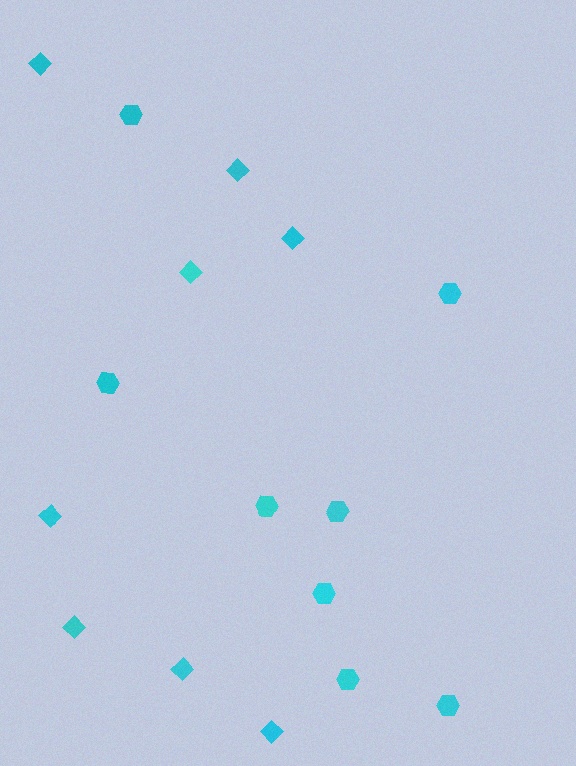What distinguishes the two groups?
There are 2 groups: one group of hexagons (8) and one group of diamonds (8).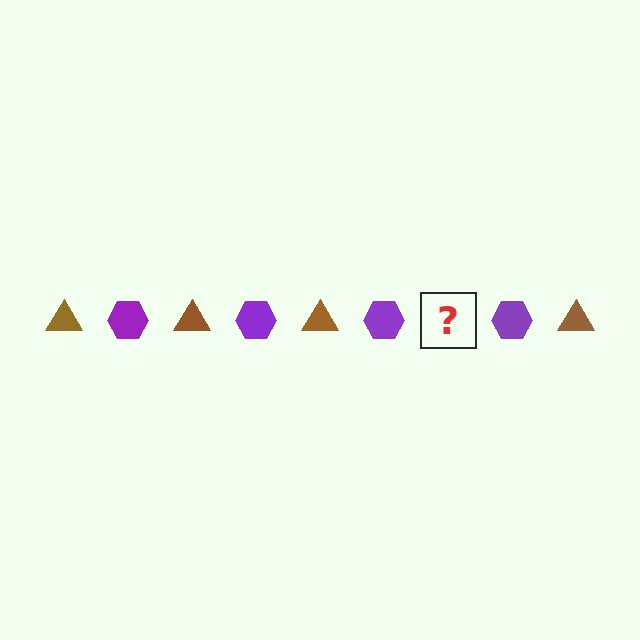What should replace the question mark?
The question mark should be replaced with a brown triangle.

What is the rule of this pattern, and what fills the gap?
The rule is that the pattern alternates between brown triangle and purple hexagon. The gap should be filled with a brown triangle.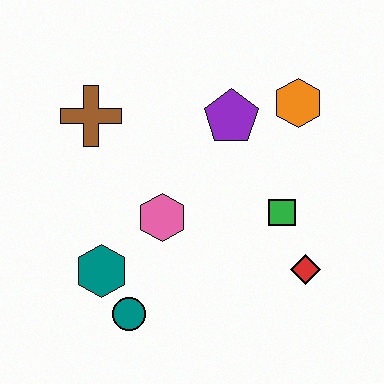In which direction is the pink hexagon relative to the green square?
The pink hexagon is to the left of the green square.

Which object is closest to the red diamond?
The green square is closest to the red diamond.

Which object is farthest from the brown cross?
The red diamond is farthest from the brown cross.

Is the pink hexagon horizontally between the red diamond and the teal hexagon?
Yes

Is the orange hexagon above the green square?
Yes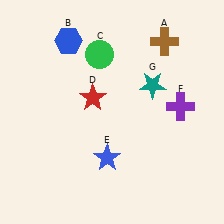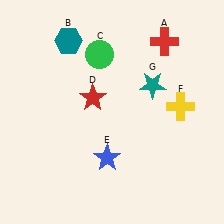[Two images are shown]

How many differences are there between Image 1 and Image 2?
There are 3 differences between the two images.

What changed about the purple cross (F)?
In Image 1, F is purple. In Image 2, it changed to yellow.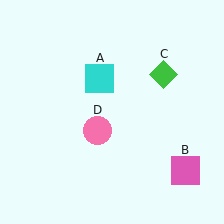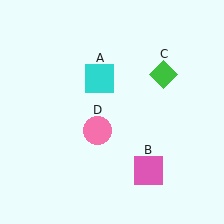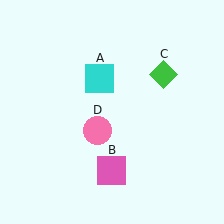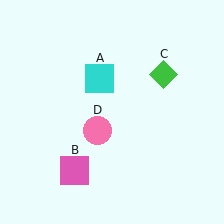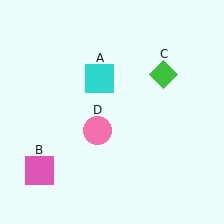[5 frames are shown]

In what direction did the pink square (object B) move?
The pink square (object B) moved left.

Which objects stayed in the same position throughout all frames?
Cyan square (object A) and green diamond (object C) and pink circle (object D) remained stationary.